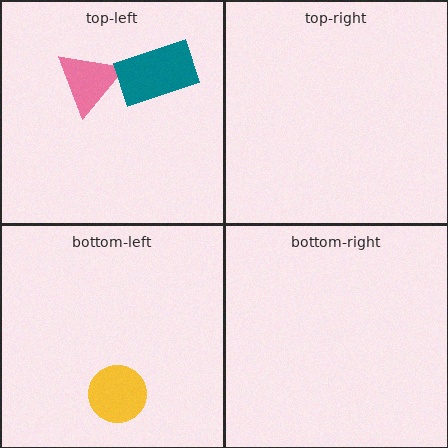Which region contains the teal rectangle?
The top-left region.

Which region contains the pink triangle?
The top-left region.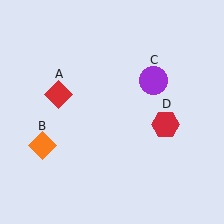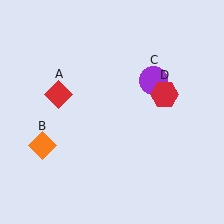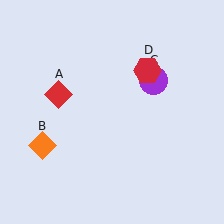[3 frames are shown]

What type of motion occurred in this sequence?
The red hexagon (object D) rotated counterclockwise around the center of the scene.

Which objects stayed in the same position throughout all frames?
Red diamond (object A) and orange diamond (object B) and purple circle (object C) remained stationary.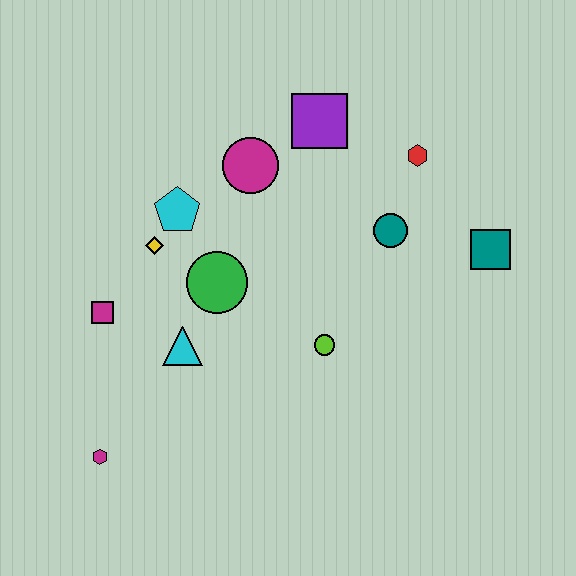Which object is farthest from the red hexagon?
The magenta hexagon is farthest from the red hexagon.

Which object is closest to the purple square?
The magenta circle is closest to the purple square.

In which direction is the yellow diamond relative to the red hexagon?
The yellow diamond is to the left of the red hexagon.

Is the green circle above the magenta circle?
No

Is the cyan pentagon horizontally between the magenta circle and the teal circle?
No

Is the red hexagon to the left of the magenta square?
No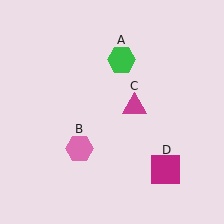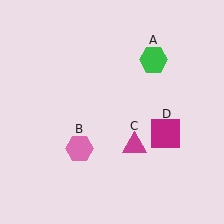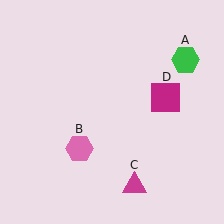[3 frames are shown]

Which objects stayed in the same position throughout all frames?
Pink hexagon (object B) remained stationary.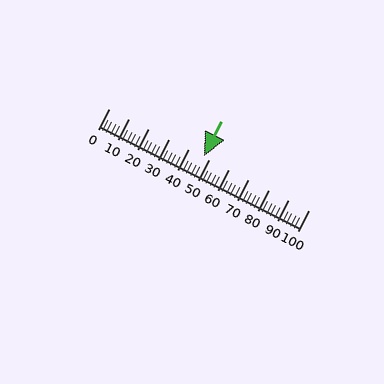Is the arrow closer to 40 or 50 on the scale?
The arrow is closer to 50.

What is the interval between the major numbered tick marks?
The major tick marks are spaced 10 units apart.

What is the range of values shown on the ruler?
The ruler shows values from 0 to 100.